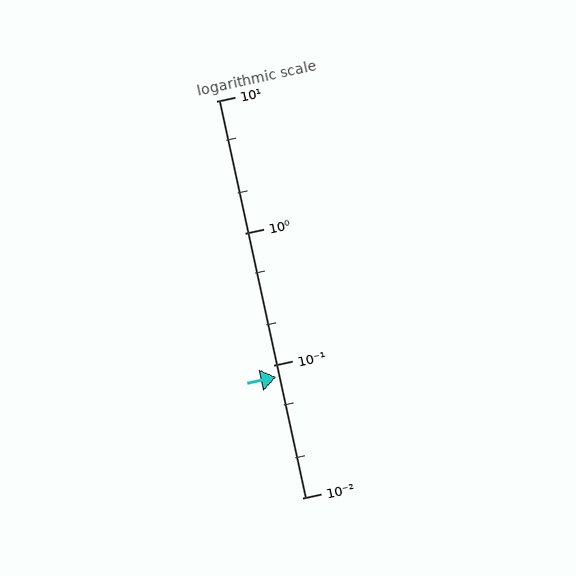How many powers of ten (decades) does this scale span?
The scale spans 3 decades, from 0.01 to 10.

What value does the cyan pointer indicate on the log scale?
The pointer indicates approximately 0.082.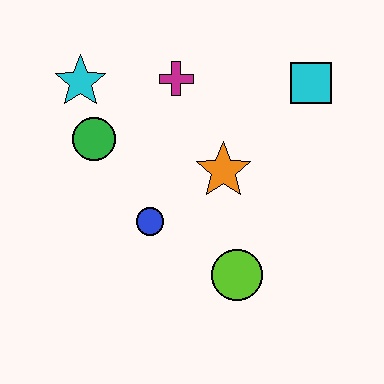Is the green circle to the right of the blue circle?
No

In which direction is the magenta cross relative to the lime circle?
The magenta cross is above the lime circle.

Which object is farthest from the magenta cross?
The lime circle is farthest from the magenta cross.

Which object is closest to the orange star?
The blue circle is closest to the orange star.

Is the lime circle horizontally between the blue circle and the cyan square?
Yes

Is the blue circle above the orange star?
No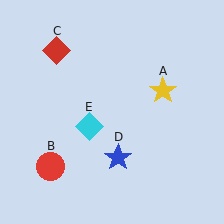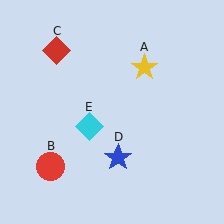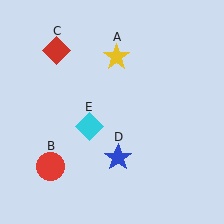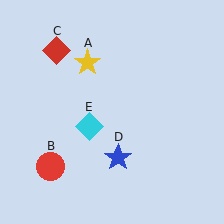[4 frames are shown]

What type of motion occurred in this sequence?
The yellow star (object A) rotated counterclockwise around the center of the scene.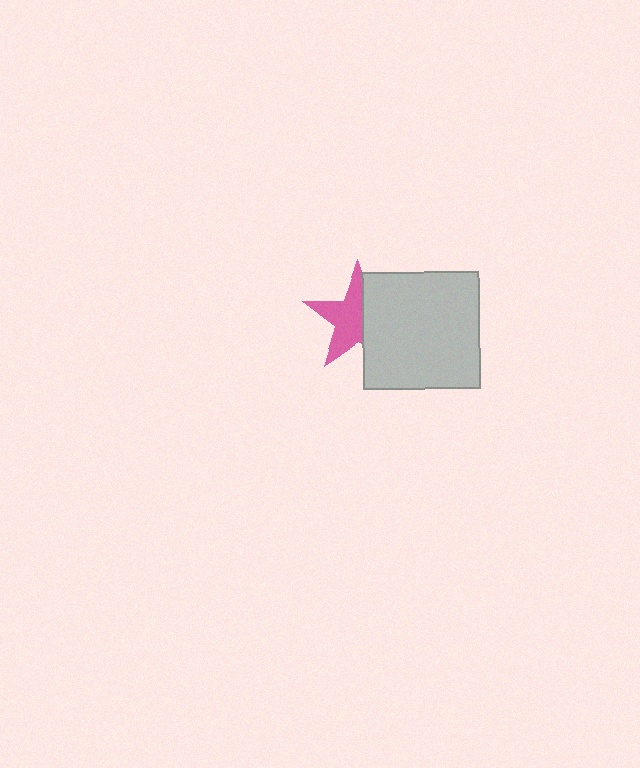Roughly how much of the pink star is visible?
About half of it is visible (roughly 59%).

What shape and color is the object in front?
The object in front is a light gray square.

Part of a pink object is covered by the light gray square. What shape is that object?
It is a star.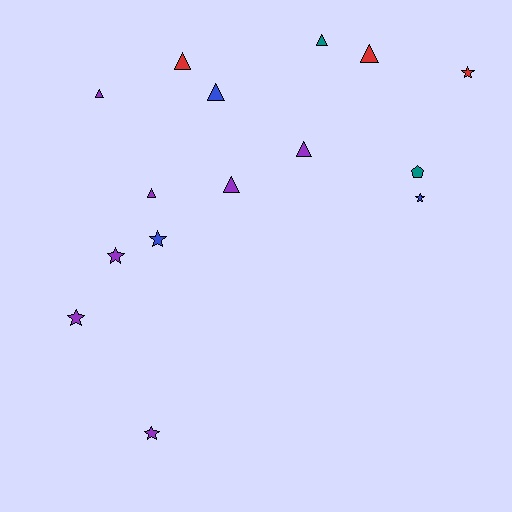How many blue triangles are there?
There is 1 blue triangle.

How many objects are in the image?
There are 15 objects.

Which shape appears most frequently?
Triangle, with 8 objects.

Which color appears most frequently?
Purple, with 7 objects.